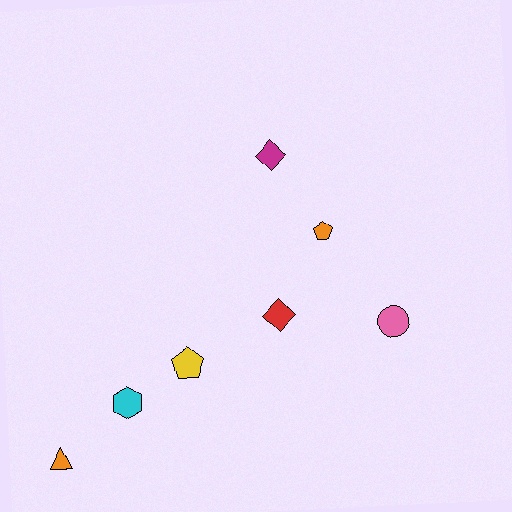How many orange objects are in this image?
There are 2 orange objects.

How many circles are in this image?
There is 1 circle.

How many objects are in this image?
There are 7 objects.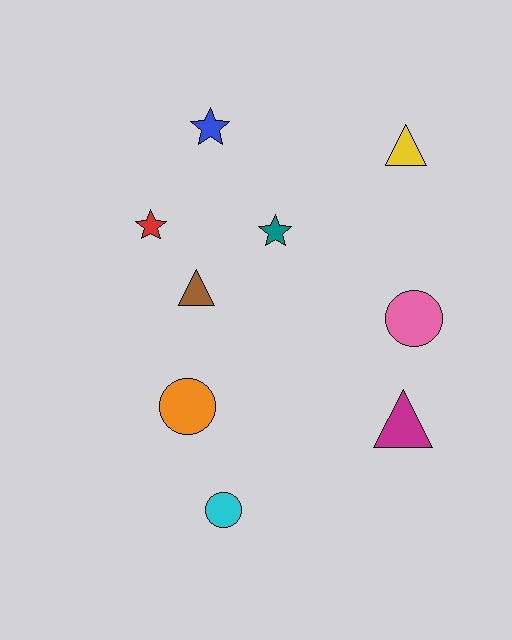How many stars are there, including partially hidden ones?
There are 3 stars.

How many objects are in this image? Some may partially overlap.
There are 9 objects.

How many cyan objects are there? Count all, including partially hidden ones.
There is 1 cyan object.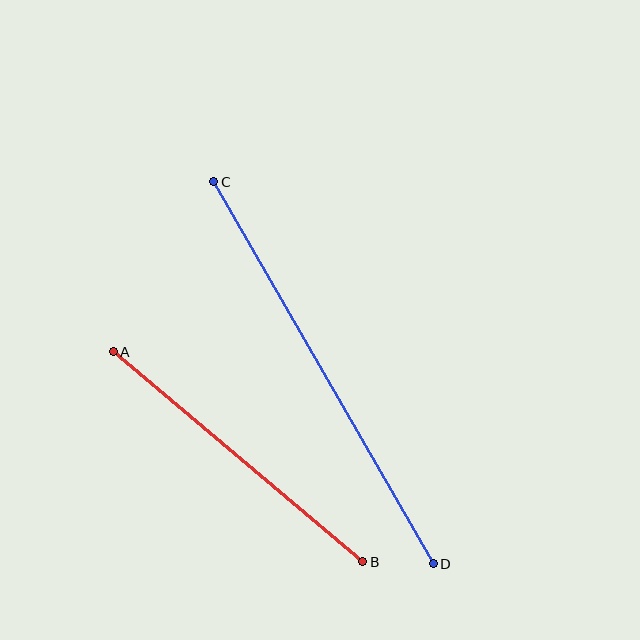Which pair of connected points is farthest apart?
Points C and D are farthest apart.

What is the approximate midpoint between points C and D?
The midpoint is at approximately (323, 373) pixels.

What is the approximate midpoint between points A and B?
The midpoint is at approximately (238, 457) pixels.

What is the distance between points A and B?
The distance is approximately 326 pixels.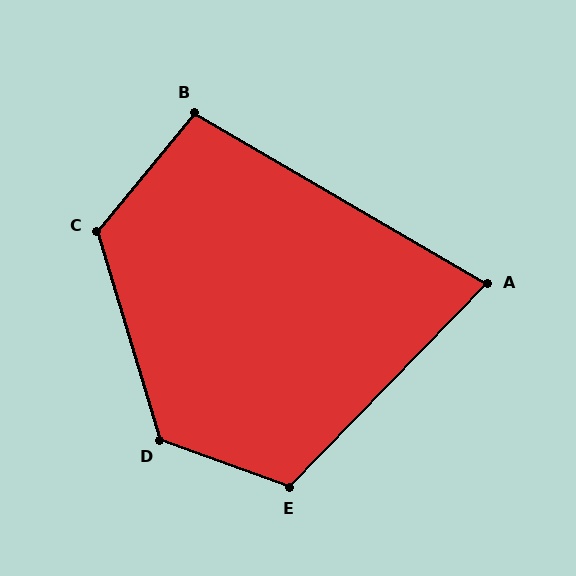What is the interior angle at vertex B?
Approximately 99 degrees (obtuse).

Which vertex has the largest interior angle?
D, at approximately 127 degrees.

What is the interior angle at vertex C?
Approximately 124 degrees (obtuse).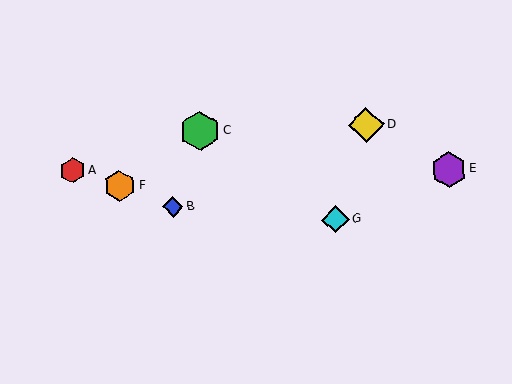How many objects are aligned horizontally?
2 objects (C, D) are aligned horizontally.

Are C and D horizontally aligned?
Yes, both are at y≈131.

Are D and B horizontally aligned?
No, D is at y≈125 and B is at y≈207.